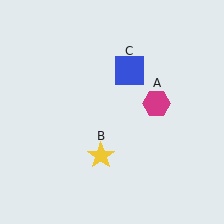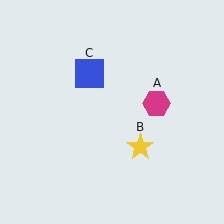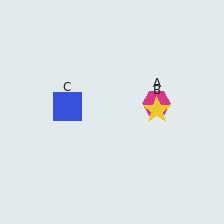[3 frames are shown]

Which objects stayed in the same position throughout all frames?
Magenta hexagon (object A) remained stationary.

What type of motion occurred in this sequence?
The yellow star (object B), blue square (object C) rotated counterclockwise around the center of the scene.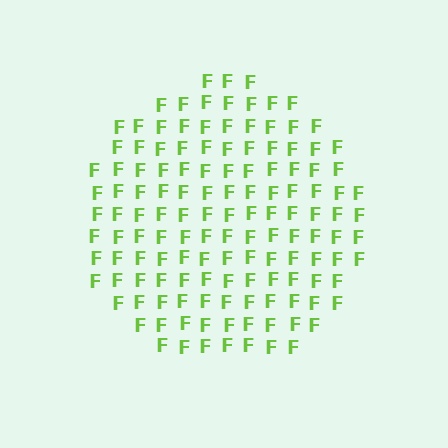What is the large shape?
The large shape is a circle.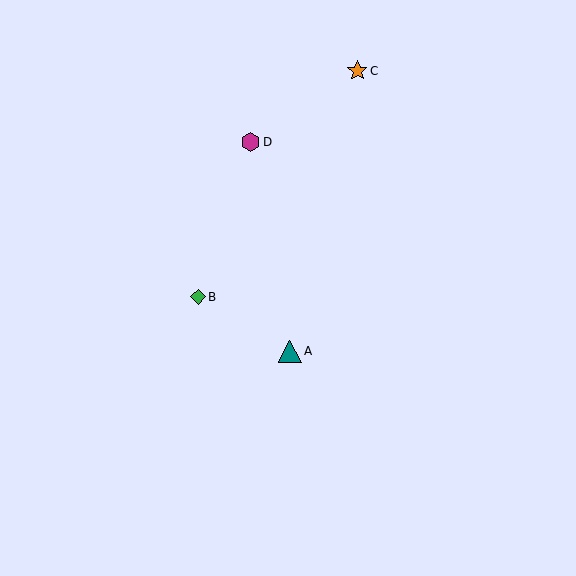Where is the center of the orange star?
The center of the orange star is at (357, 71).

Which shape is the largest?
The teal triangle (labeled A) is the largest.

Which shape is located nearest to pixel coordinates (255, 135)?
The magenta hexagon (labeled D) at (251, 142) is nearest to that location.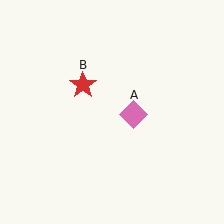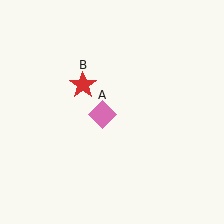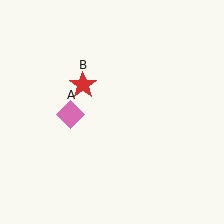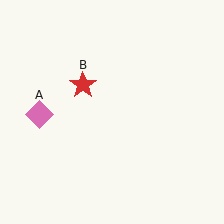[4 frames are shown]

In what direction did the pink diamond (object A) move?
The pink diamond (object A) moved left.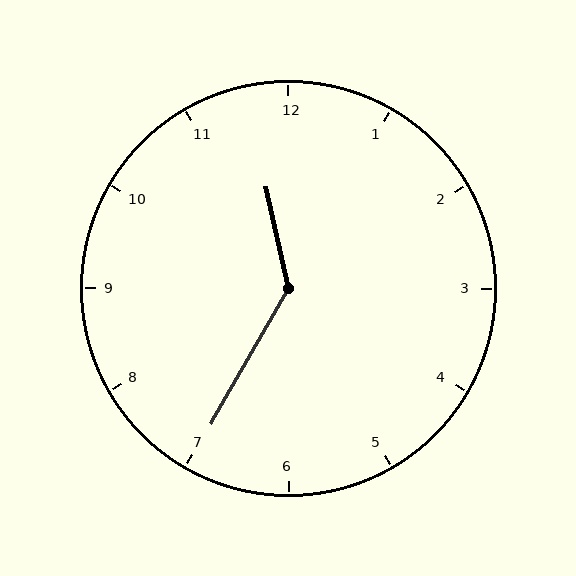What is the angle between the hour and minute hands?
Approximately 138 degrees.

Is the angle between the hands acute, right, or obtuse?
It is obtuse.